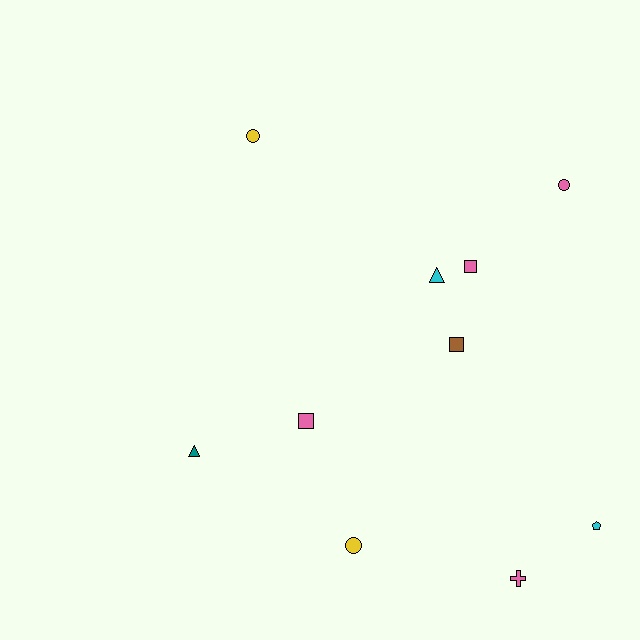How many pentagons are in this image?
There is 1 pentagon.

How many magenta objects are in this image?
There are no magenta objects.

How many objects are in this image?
There are 10 objects.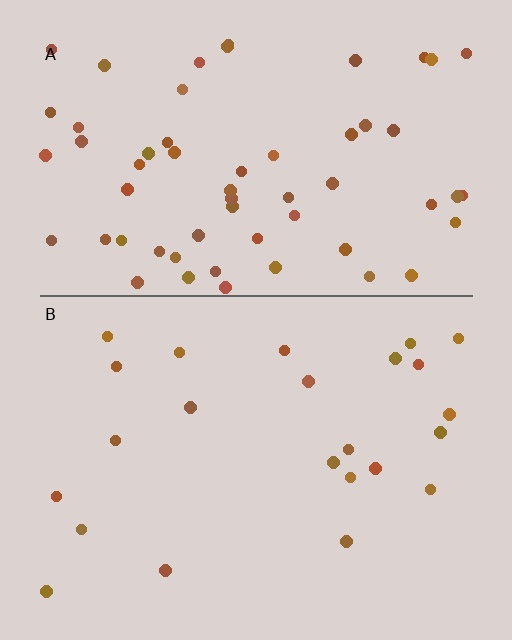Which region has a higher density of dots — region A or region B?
A (the top).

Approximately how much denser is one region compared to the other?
Approximately 2.6× — region A over region B.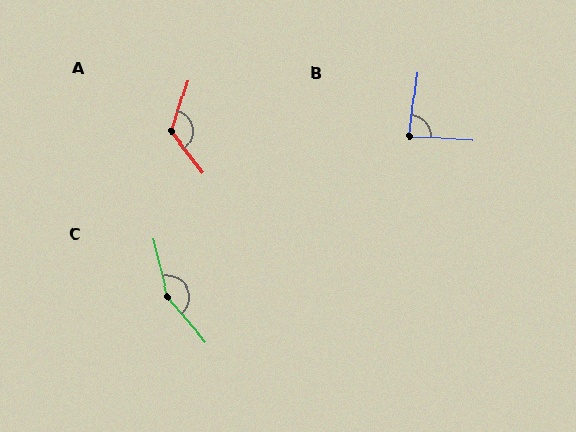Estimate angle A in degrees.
Approximately 125 degrees.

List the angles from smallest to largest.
B (85°), A (125°), C (154°).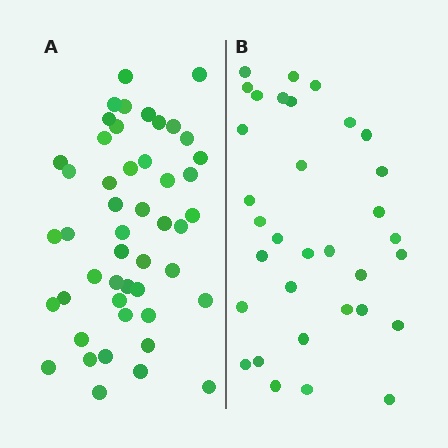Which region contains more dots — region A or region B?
Region A (the left region) has more dots.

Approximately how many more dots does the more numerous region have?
Region A has approximately 15 more dots than region B.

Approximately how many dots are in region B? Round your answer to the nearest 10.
About 30 dots. (The exact count is 33, which rounds to 30.)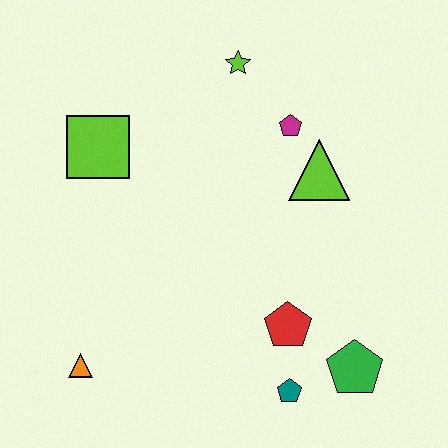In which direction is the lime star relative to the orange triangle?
The lime star is above the orange triangle.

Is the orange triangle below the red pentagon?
Yes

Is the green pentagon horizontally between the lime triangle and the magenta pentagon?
No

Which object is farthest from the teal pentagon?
The lime star is farthest from the teal pentagon.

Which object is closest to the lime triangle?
The magenta pentagon is closest to the lime triangle.